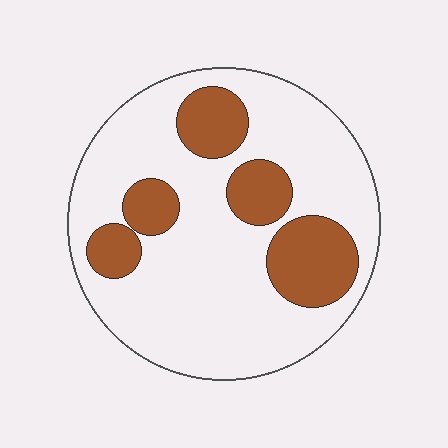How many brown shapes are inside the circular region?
5.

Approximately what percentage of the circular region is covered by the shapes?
Approximately 25%.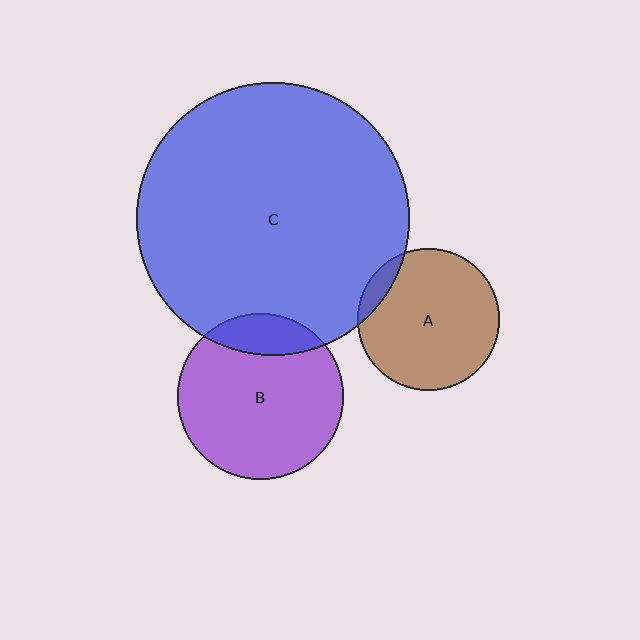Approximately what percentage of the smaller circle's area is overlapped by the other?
Approximately 10%.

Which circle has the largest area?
Circle C (blue).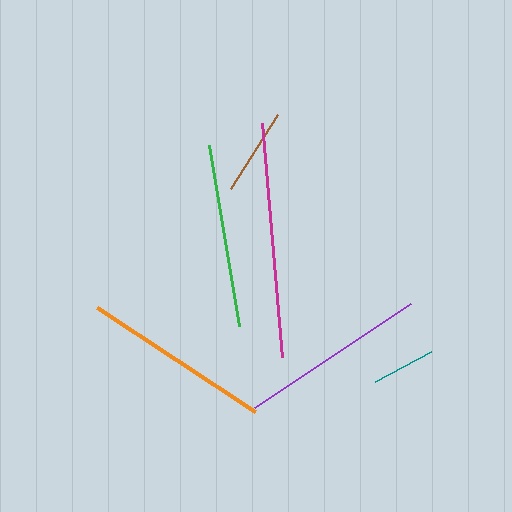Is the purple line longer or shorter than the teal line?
The purple line is longer than the teal line.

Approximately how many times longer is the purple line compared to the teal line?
The purple line is approximately 3.0 times the length of the teal line.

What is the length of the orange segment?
The orange segment is approximately 189 pixels long.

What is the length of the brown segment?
The brown segment is approximately 88 pixels long.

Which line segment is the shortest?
The teal line is the shortest at approximately 63 pixels.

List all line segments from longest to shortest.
From longest to shortest: magenta, orange, purple, green, brown, teal.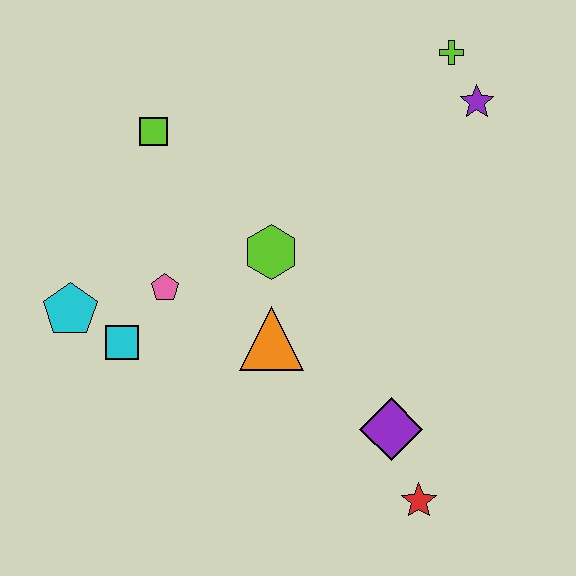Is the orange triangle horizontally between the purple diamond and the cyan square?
Yes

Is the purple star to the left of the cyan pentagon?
No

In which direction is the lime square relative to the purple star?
The lime square is to the left of the purple star.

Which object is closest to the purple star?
The lime cross is closest to the purple star.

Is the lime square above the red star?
Yes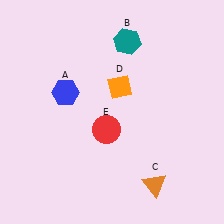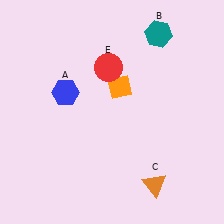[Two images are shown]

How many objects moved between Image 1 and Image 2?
2 objects moved between the two images.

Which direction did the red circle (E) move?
The red circle (E) moved up.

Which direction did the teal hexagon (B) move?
The teal hexagon (B) moved right.